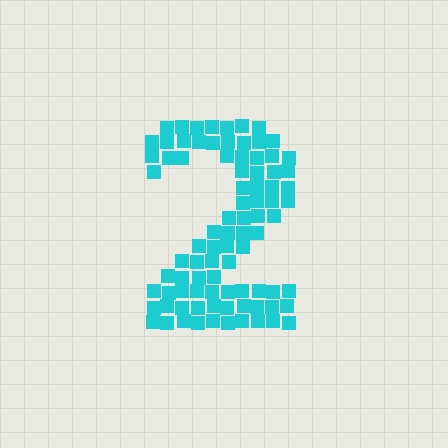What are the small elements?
The small elements are squares.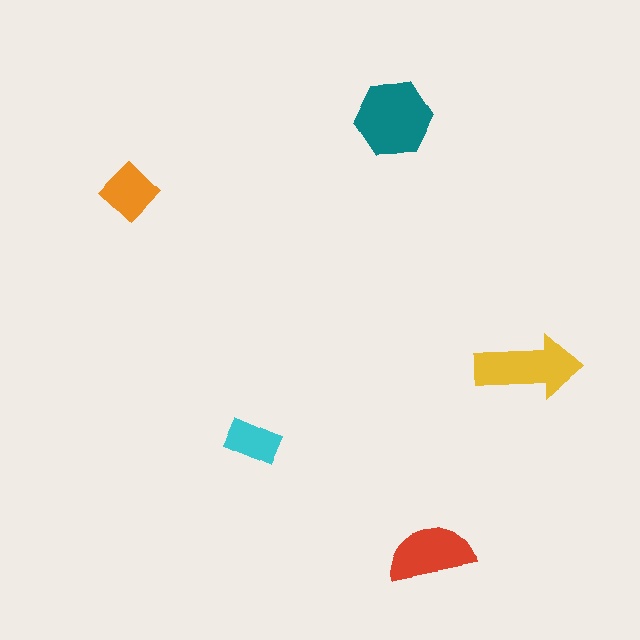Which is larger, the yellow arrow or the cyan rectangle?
The yellow arrow.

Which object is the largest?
The teal hexagon.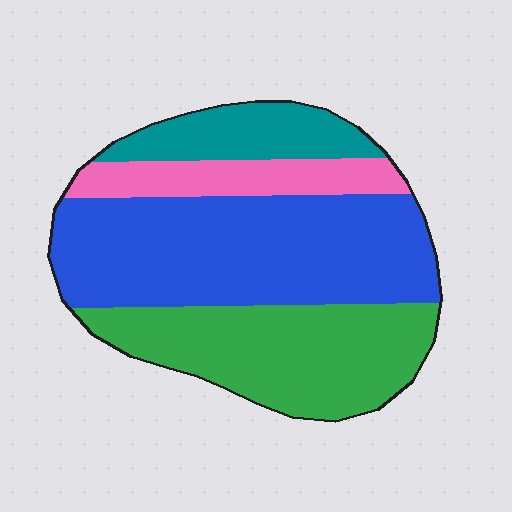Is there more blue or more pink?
Blue.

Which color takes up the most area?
Blue, at roughly 45%.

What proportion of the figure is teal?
Teal covers roughly 15% of the figure.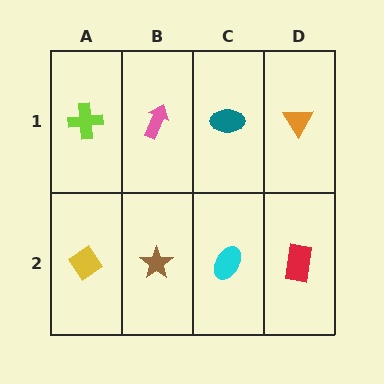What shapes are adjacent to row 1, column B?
A brown star (row 2, column B), a lime cross (row 1, column A), a teal ellipse (row 1, column C).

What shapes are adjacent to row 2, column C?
A teal ellipse (row 1, column C), a brown star (row 2, column B), a red rectangle (row 2, column D).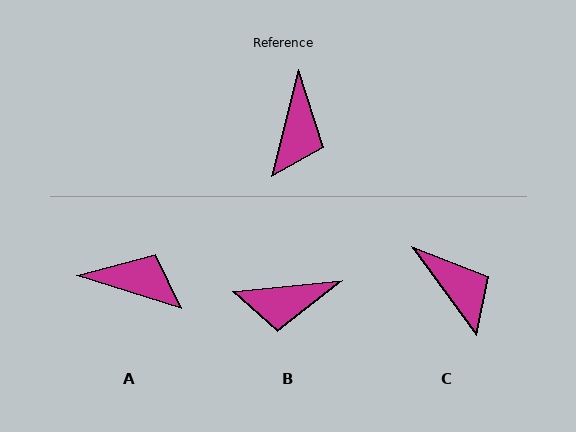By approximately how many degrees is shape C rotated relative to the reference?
Approximately 50 degrees counter-clockwise.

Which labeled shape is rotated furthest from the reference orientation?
A, about 87 degrees away.